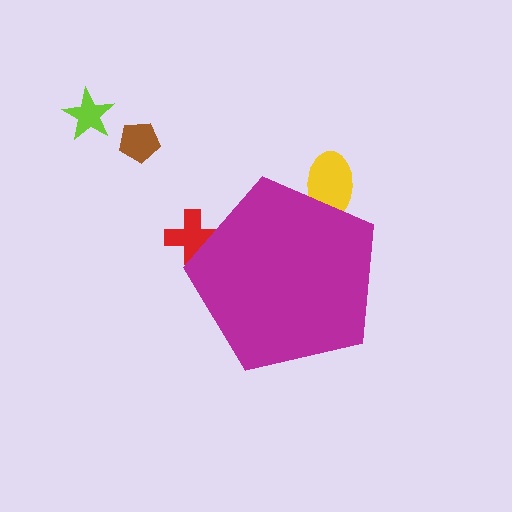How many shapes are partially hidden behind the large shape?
2 shapes are partially hidden.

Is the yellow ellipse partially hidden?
Yes, the yellow ellipse is partially hidden behind the magenta pentagon.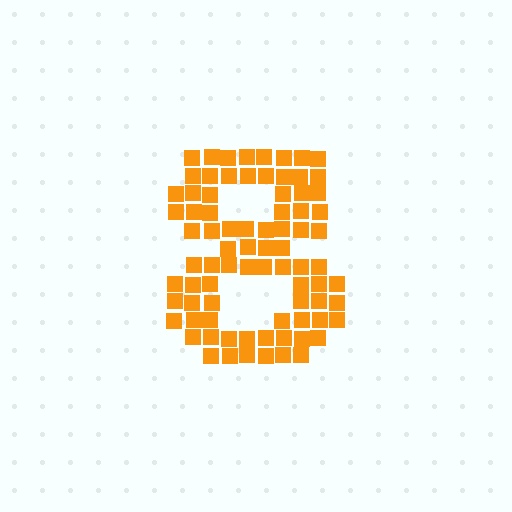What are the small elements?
The small elements are squares.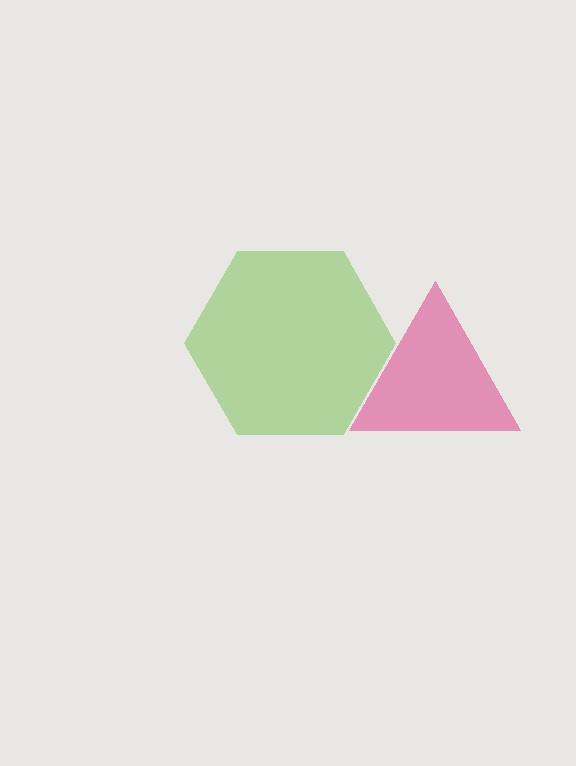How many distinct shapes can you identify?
There are 2 distinct shapes: a pink triangle, a lime hexagon.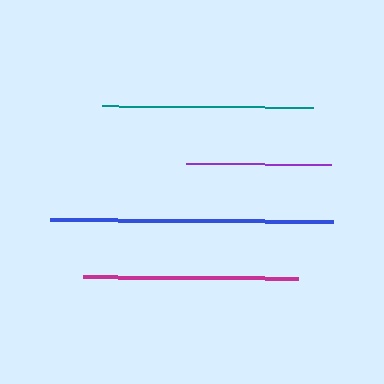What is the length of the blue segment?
The blue segment is approximately 282 pixels long.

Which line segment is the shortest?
The purple line is the shortest at approximately 145 pixels.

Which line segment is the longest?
The blue line is the longest at approximately 282 pixels.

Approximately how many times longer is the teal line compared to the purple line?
The teal line is approximately 1.5 times the length of the purple line.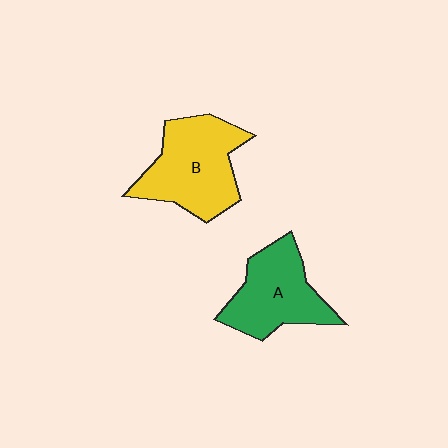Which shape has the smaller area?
Shape A (green).